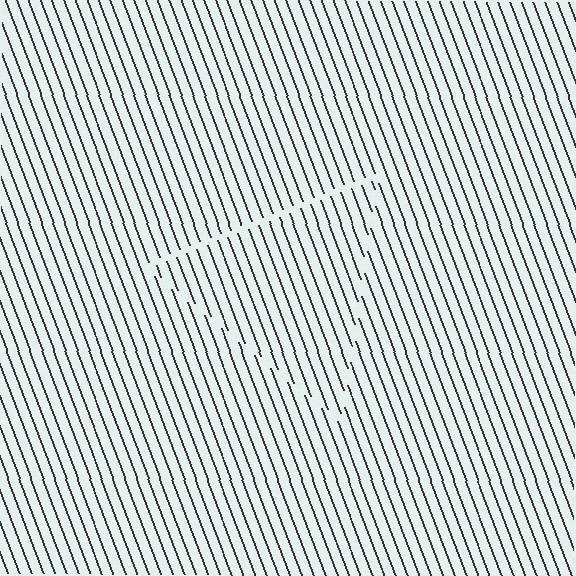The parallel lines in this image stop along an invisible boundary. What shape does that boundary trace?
An illusory triangle. The interior of the shape contains the same grating, shifted by half a period — the contour is defined by the phase discontinuity where line-ends from the inner and outer gratings abut.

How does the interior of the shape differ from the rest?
The interior of the shape contains the same grating, shifted by half a period — the contour is defined by the phase discontinuity where line-ends from the inner and outer gratings abut.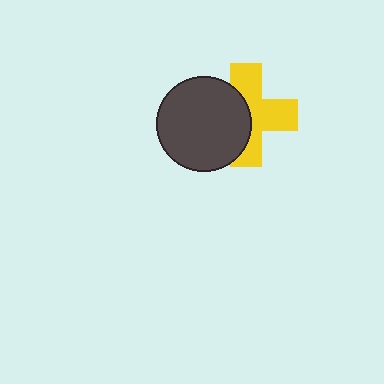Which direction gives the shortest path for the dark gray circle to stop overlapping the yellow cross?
Moving left gives the shortest separation.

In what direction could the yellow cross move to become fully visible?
The yellow cross could move right. That would shift it out from behind the dark gray circle entirely.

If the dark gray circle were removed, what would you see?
You would see the complete yellow cross.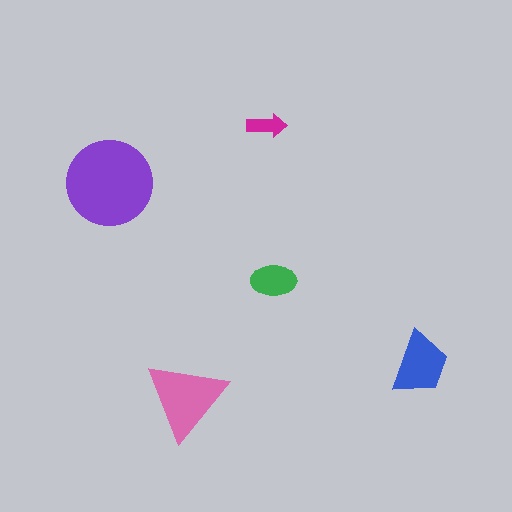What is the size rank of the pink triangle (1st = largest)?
2nd.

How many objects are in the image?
There are 5 objects in the image.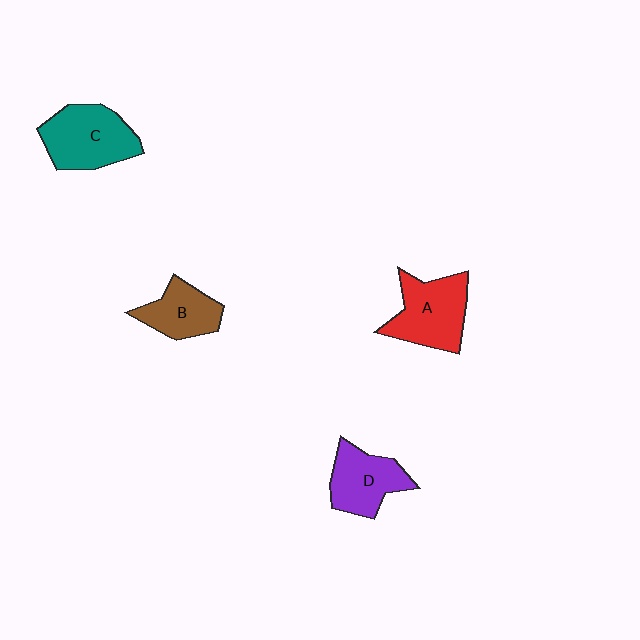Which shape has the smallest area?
Shape B (brown).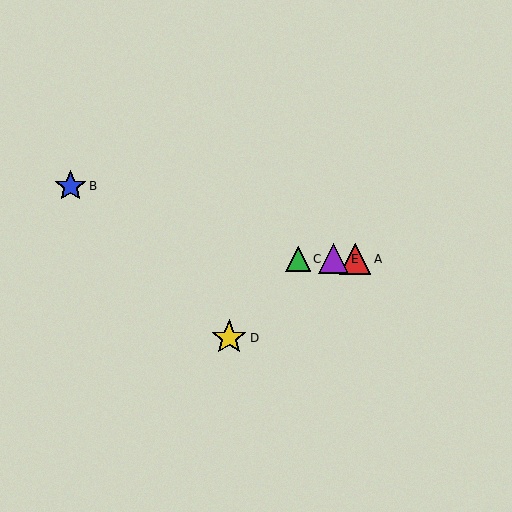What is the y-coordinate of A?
Object A is at y≈259.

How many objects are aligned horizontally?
3 objects (A, C, E) are aligned horizontally.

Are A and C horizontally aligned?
Yes, both are at y≈259.